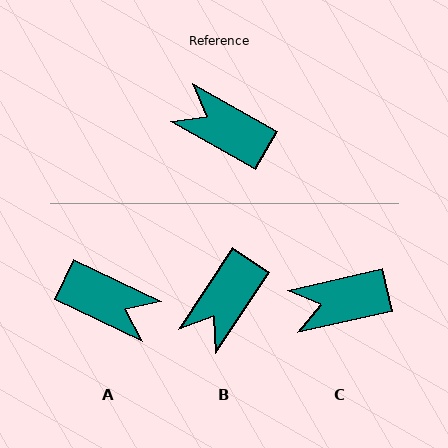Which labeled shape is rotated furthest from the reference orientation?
A, about 176 degrees away.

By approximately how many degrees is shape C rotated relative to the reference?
Approximately 42 degrees counter-clockwise.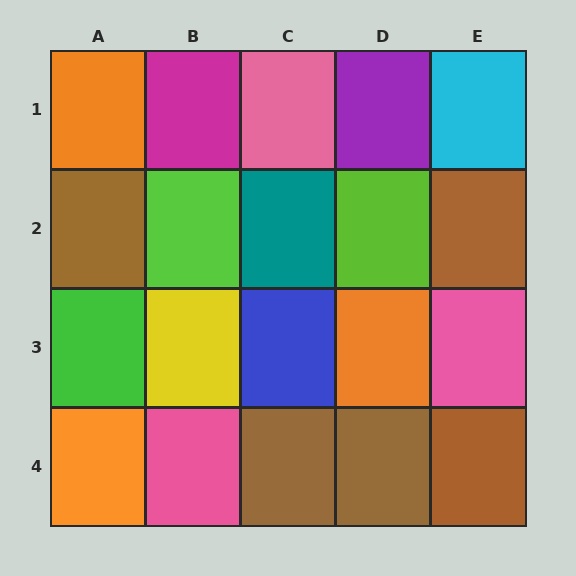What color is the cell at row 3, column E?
Pink.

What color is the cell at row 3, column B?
Yellow.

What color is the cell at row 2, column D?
Lime.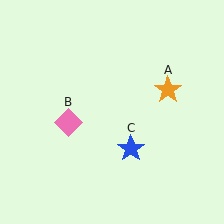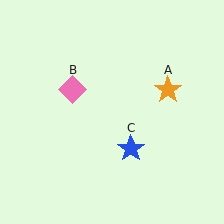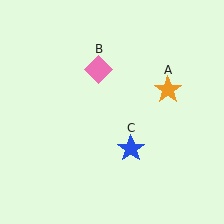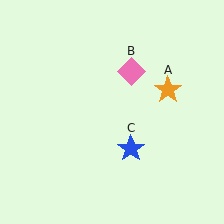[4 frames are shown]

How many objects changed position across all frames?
1 object changed position: pink diamond (object B).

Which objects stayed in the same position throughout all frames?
Orange star (object A) and blue star (object C) remained stationary.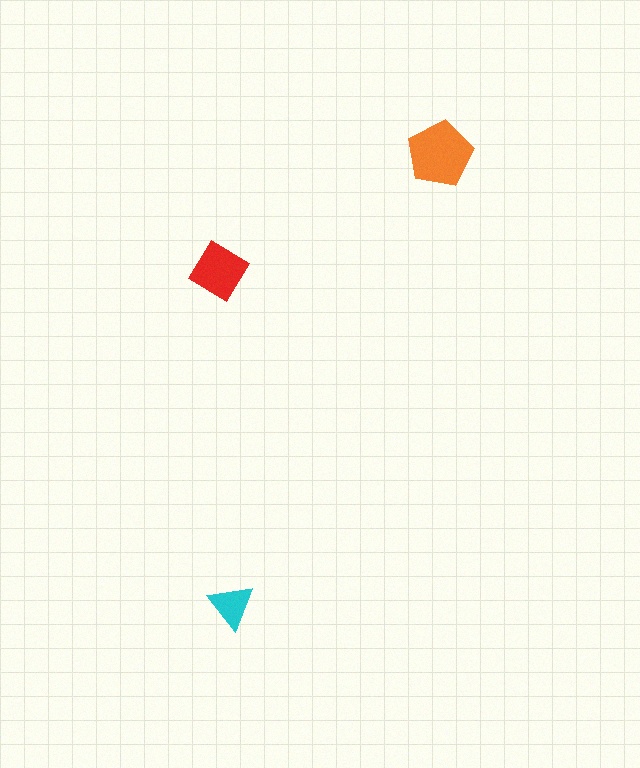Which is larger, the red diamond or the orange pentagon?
The orange pentagon.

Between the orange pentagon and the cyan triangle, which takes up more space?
The orange pentagon.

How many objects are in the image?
There are 3 objects in the image.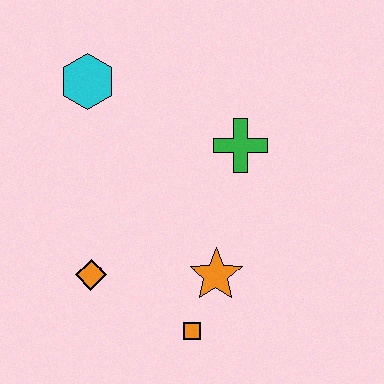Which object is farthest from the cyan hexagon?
The orange square is farthest from the cyan hexagon.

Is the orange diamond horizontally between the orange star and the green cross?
No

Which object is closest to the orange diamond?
The orange square is closest to the orange diamond.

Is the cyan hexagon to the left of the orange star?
Yes